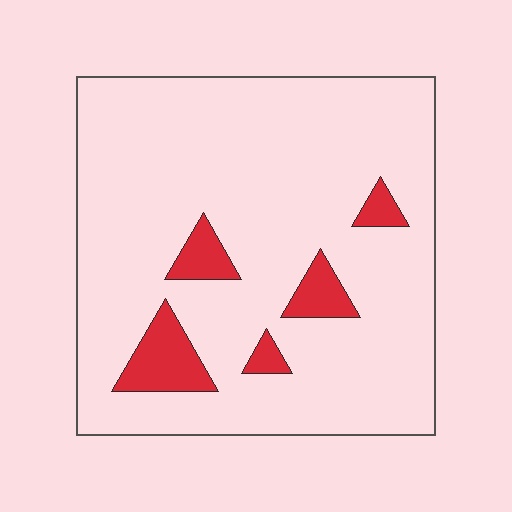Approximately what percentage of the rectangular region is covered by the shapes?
Approximately 10%.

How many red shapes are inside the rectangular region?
5.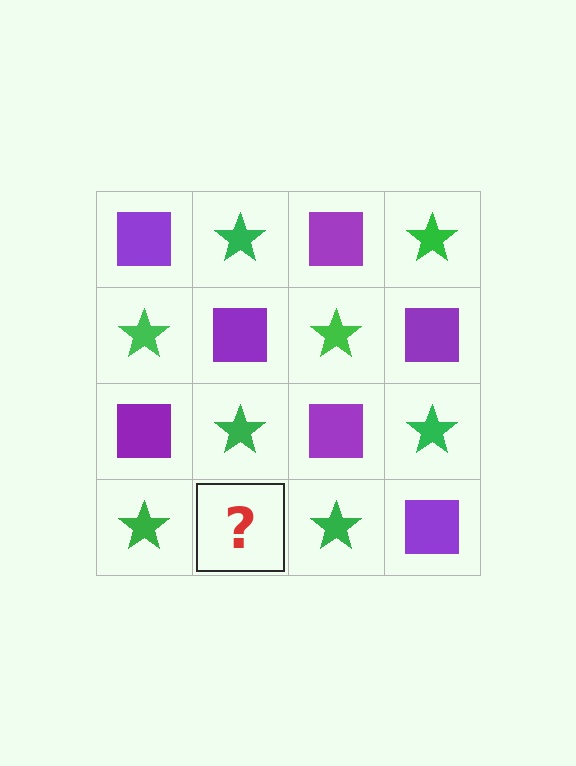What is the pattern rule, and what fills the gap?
The rule is that it alternates purple square and green star in a checkerboard pattern. The gap should be filled with a purple square.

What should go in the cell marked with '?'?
The missing cell should contain a purple square.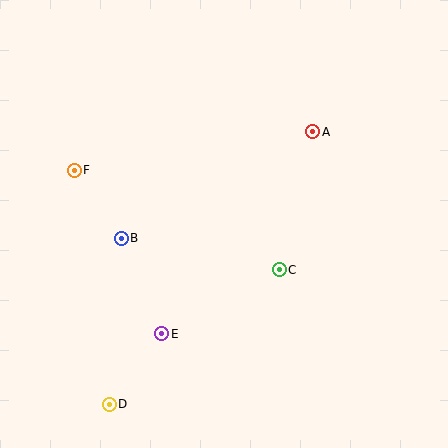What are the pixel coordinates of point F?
Point F is at (74, 170).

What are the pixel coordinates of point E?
Point E is at (162, 334).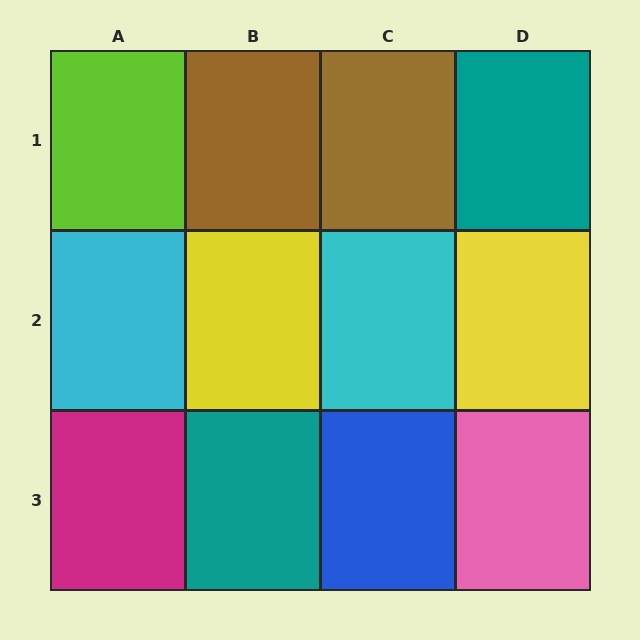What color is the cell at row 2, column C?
Cyan.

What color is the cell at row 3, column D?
Pink.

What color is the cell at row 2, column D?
Yellow.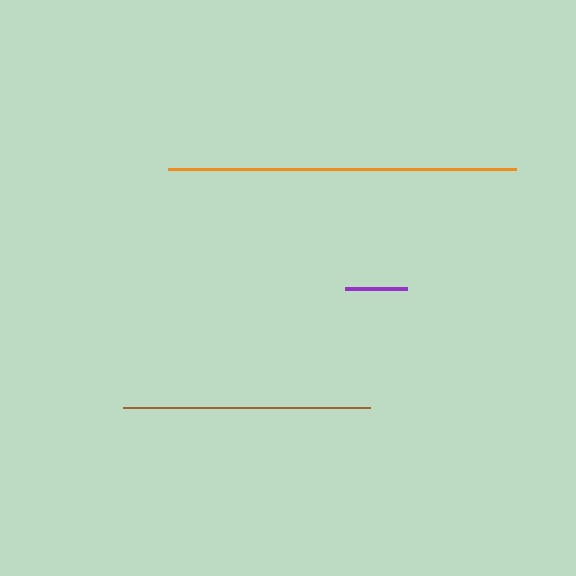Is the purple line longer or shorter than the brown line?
The brown line is longer than the purple line.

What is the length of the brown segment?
The brown segment is approximately 247 pixels long.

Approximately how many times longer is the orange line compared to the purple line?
The orange line is approximately 5.6 times the length of the purple line.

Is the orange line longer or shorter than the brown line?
The orange line is longer than the brown line.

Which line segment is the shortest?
The purple line is the shortest at approximately 63 pixels.